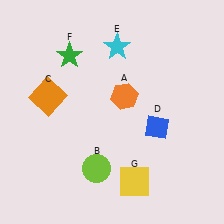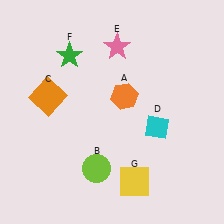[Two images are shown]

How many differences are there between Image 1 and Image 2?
There are 2 differences between the two images.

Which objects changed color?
D changed from blue to cyan. E changed from cyan to pink.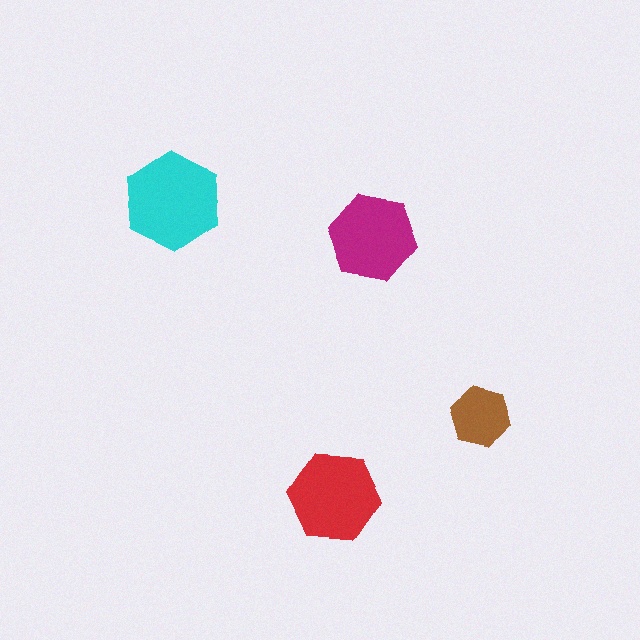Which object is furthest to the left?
The cyan hexagon is leftmost.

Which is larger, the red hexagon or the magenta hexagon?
The red one.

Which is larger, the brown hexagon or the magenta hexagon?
The magenta one.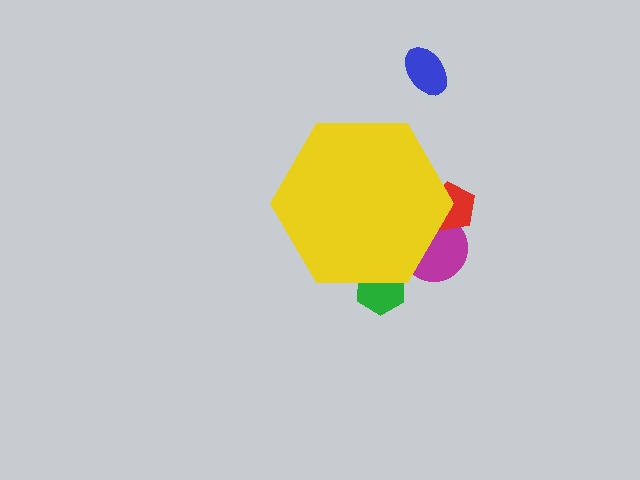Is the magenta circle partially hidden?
Yes, the magenta circle is partially hidden behind the yellow hexagon.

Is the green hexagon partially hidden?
Yes, the green hexagon is partially hidden behind the yellow hexagon.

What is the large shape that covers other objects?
A yellow hexagon.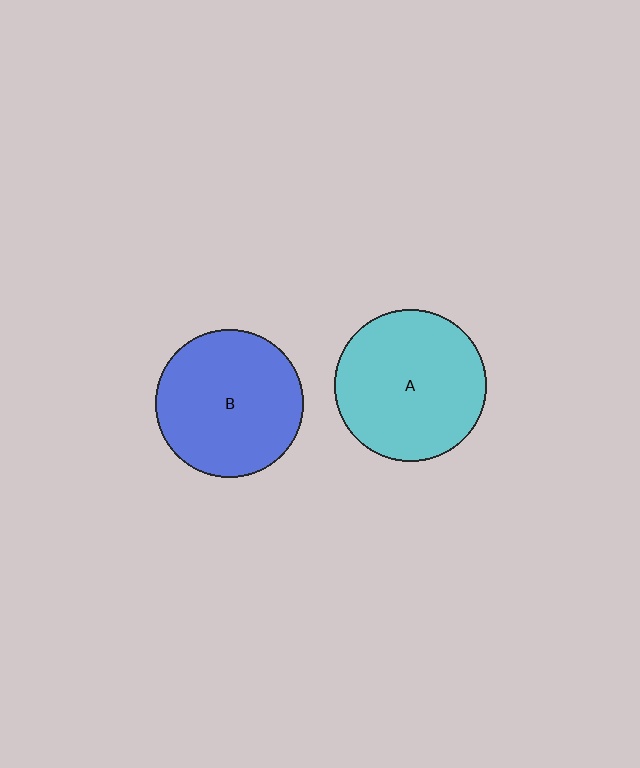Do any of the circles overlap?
No, none of the circles overlap.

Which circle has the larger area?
Circle A (cyan).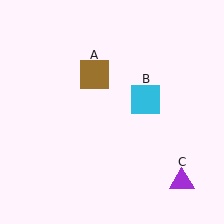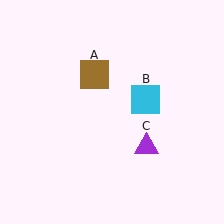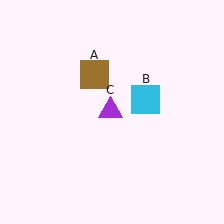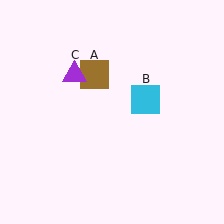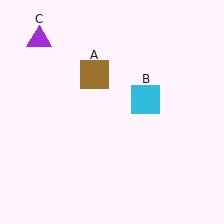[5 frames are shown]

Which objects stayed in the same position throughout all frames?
Brown square (object A) and cyan square (object B) remained stationary.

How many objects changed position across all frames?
1 object changed position: purple triangle (object C).